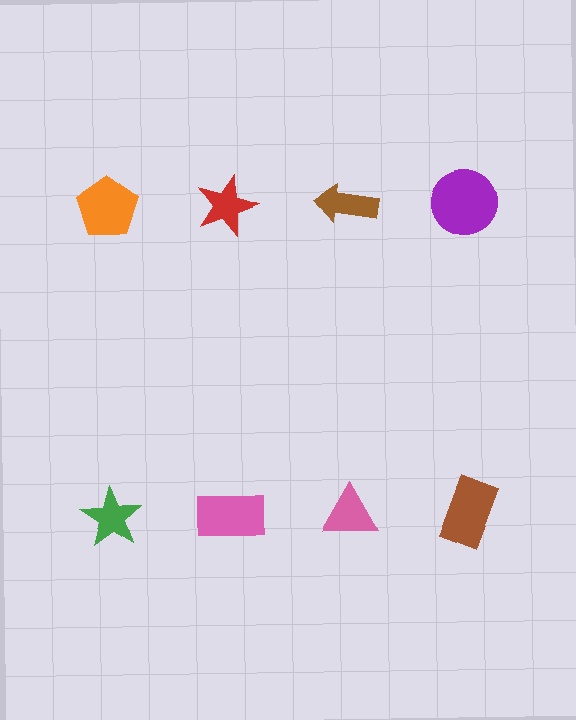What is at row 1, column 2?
A red star.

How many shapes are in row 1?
4 shapes.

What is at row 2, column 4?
A brown rectangle.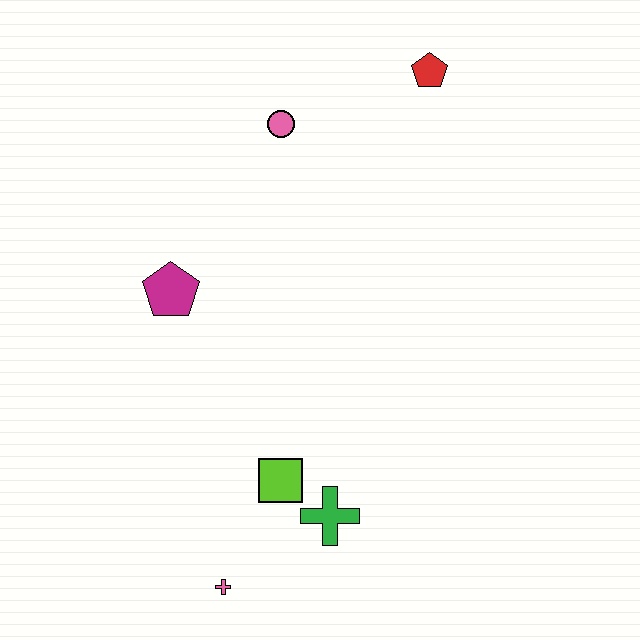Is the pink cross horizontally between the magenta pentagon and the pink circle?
Yes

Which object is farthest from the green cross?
The red pentagon is farthest from the green cross.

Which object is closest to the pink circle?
The red pentagon is closest to the pink circle.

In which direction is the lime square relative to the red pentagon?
The lime square is below the red pentagon.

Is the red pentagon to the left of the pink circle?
No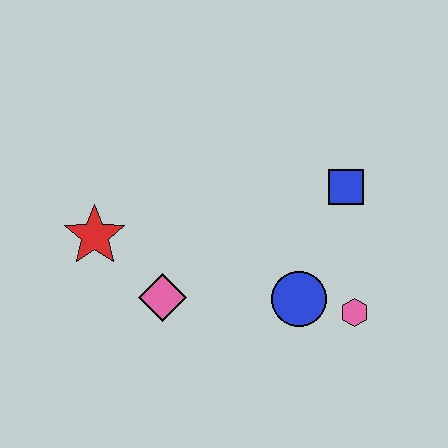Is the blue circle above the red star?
No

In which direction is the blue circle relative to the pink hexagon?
The blue circle is to the left of the pink hexagon.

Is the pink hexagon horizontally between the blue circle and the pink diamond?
No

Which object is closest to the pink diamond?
The red star is closest to the pink diamond.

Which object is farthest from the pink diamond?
The blue square is farthest from the pink diamond.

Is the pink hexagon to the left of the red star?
No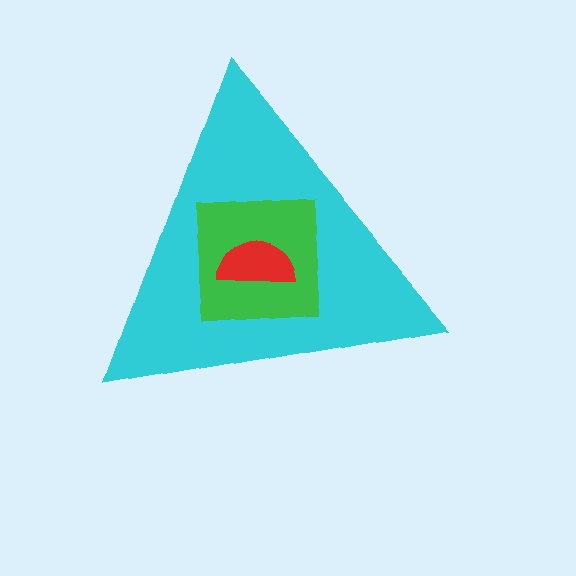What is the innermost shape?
The red semicircle.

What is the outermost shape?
The cyan triangle.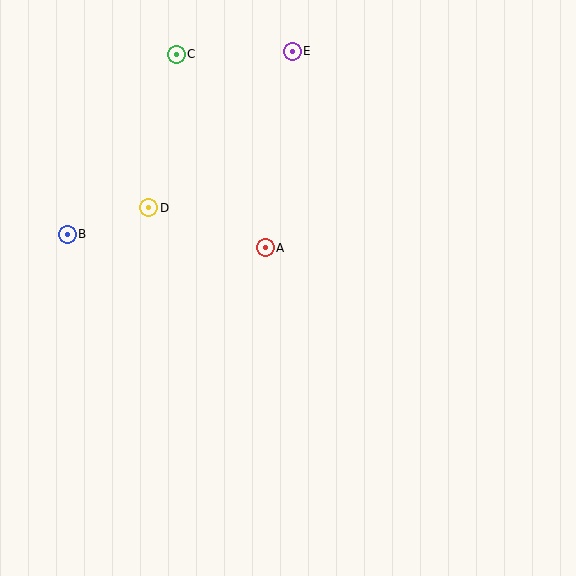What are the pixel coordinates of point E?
Point E is at (292, 51).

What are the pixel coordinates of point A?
Point A is at (265, 248).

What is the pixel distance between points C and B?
The distance between C and B is 210 pixels.